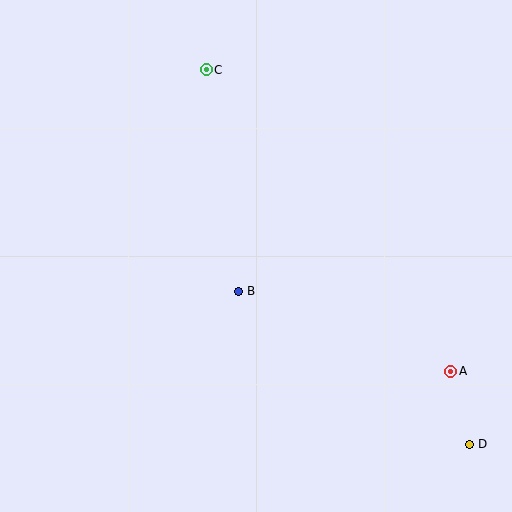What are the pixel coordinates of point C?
Point C is at (206, 70).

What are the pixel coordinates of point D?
Point D is at (470, 444).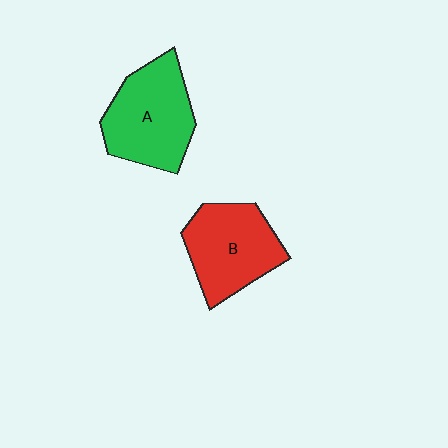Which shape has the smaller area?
Shape B (red).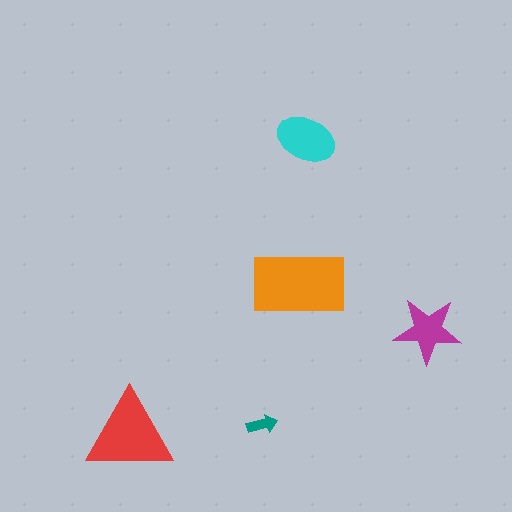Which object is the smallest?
The teal arrow.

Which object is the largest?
The orange rectangle.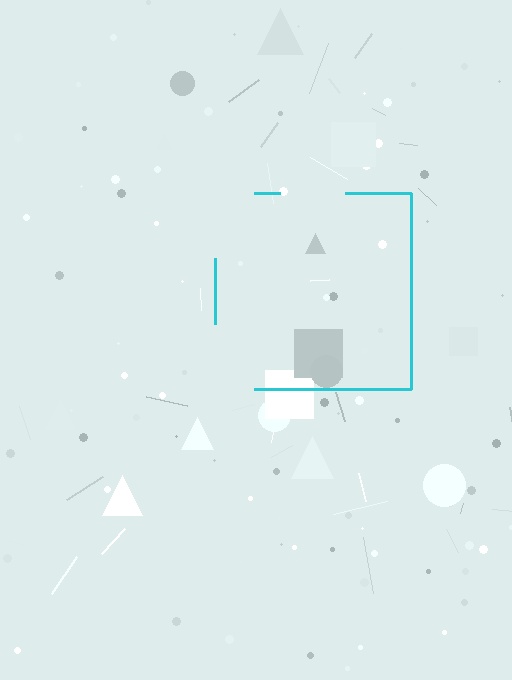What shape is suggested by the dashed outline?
The dashed outline suggests a square.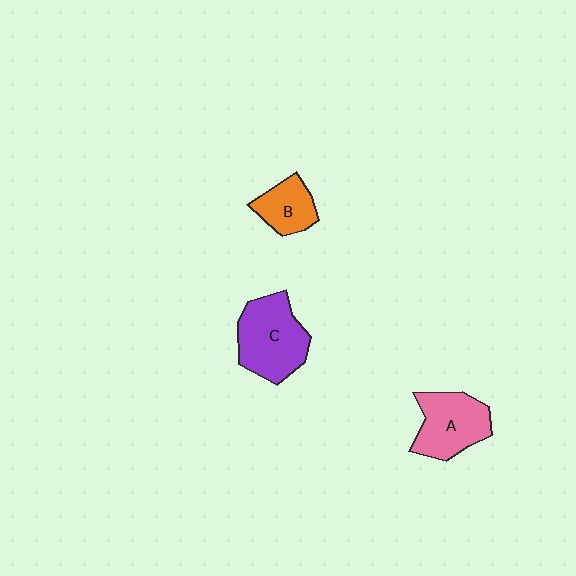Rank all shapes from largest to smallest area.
From largest to smallest: C (purple), A (pink), B (orange).